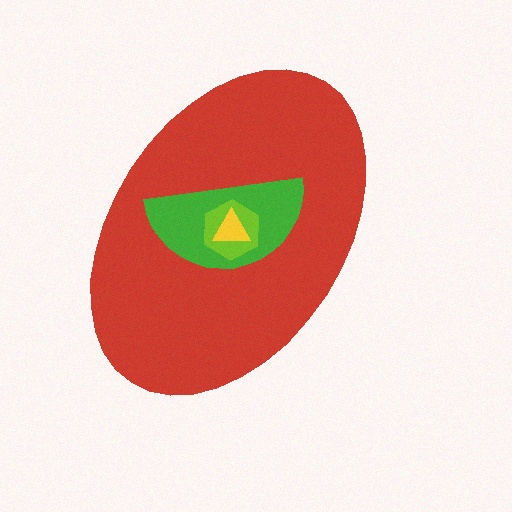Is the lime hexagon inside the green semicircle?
Yes.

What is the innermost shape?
The yellow triangle.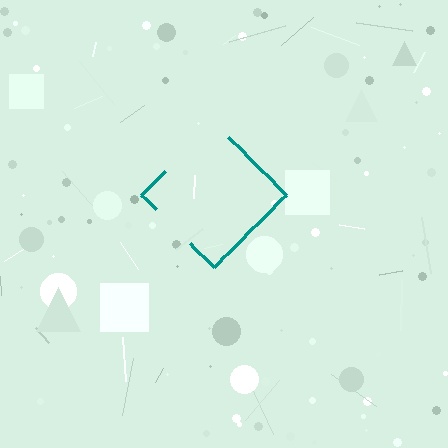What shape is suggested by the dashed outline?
The dashed outline suggests a diamond.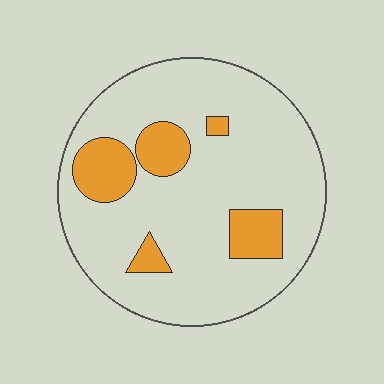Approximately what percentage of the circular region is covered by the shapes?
Approximately 15%.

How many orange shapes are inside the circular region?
5.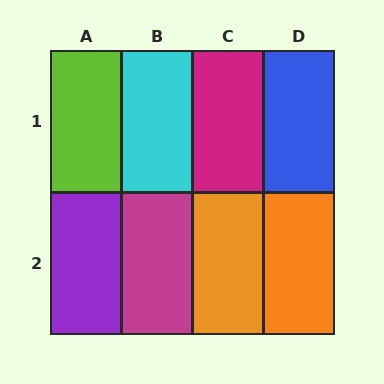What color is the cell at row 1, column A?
Lime.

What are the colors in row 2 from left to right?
Purple, magenta, orange, orange.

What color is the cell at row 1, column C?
Magenta.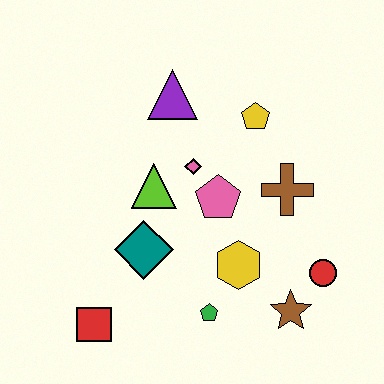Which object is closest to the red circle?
The brown star is closest to the red circle.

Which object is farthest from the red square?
The yellow pentagon is farthest from the red square.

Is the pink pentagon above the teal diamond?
Yes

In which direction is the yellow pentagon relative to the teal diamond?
The yellow pentagon is above the teal diamond.